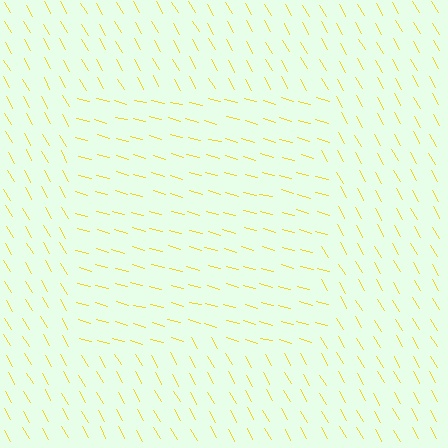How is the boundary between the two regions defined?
The boundary is defined purely by a change in line orientation (approximately 45 degrees difference). All lines are the same color and thickness.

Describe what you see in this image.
The image is filled with small yellow line segments. A rectangle region in the image has lines oriented differently from the surrounding lines, creating a visible texture boundary.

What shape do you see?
I see a rectangle.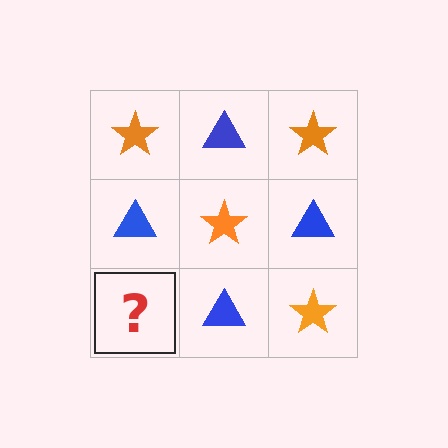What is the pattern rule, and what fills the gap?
The rule is that it alternates orange star and blue triangle in a checkerboard pattern. The gap should be filled with an orange star.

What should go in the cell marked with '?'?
The missing cell should contain an orange star.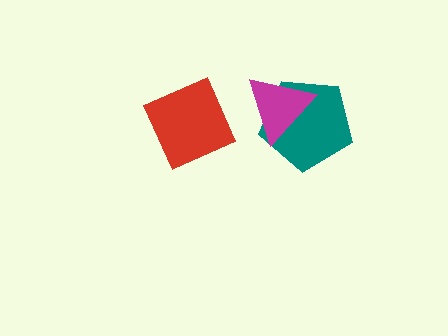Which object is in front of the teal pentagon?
The magenta triangle is in front of the teal pentagon.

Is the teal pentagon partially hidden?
Yes, it is partially covered by another shape.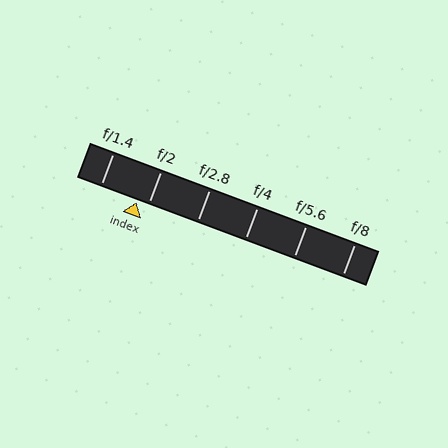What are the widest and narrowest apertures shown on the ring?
The widest aperture shown is f/1.4 and the narrowest is f/8.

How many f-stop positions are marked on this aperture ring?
There are 6 f-stop positions marked.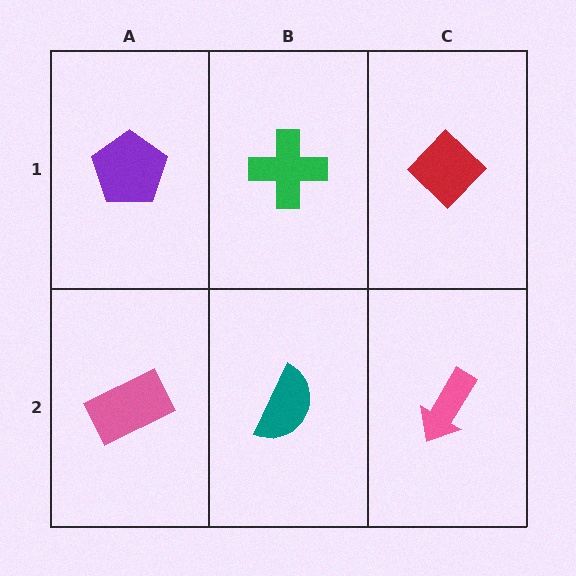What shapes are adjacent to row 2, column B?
A green cross (row 1, column B), a pink rectangle (row 2, column A), a pink arrow (row 2, column C).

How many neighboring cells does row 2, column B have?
3.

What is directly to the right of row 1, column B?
A red diamond.